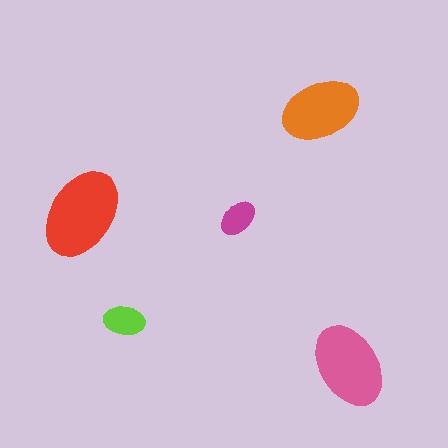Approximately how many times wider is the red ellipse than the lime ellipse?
About 2 times wider.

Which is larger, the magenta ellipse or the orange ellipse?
The orange one.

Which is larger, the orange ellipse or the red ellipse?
The red one.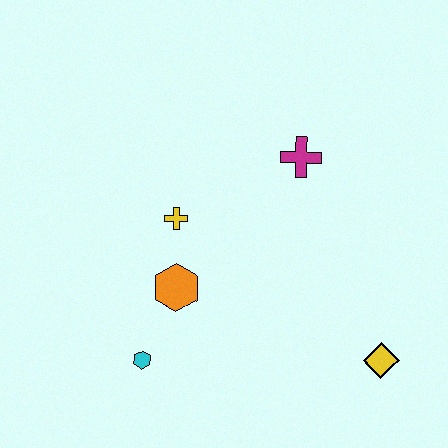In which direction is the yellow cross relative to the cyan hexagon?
The yellow cross is above the cyan hexagon.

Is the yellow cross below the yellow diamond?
No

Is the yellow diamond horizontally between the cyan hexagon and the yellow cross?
No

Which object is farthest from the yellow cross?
The yellow diamond is farthest from the yellow cross.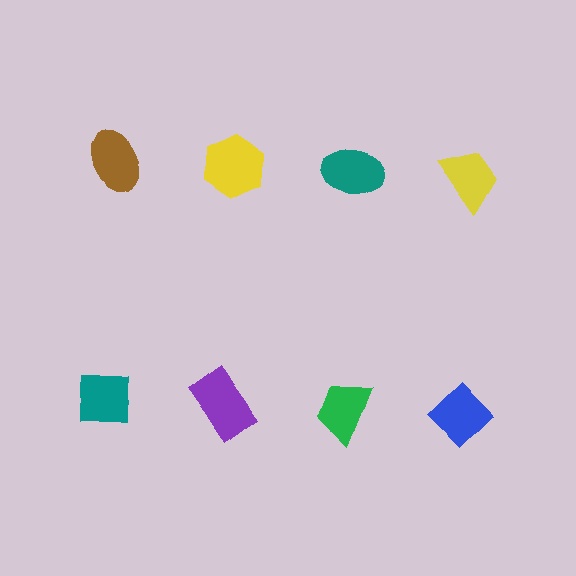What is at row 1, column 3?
A teal ellipse.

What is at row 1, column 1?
A brown ellipse.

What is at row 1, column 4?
A yellow trapezoid.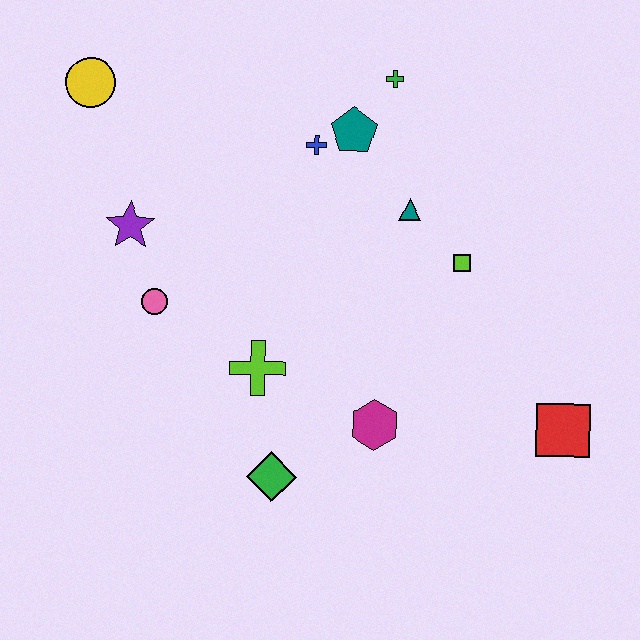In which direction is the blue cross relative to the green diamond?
The blue cross is above the green diamond.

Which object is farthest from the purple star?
The red square is farthest from the purple star.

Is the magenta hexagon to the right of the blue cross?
Yes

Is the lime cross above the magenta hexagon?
Yes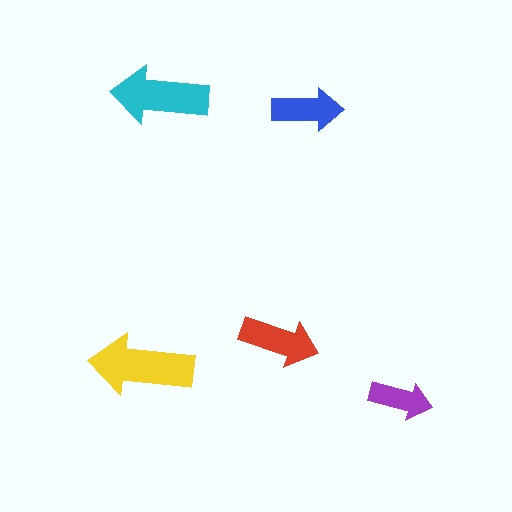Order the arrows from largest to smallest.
the yellow one, the cyan one, the red one, the blue one, the purple one.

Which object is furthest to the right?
The purple arrow is rightmost.